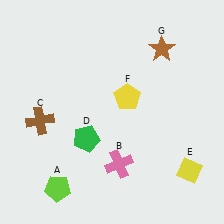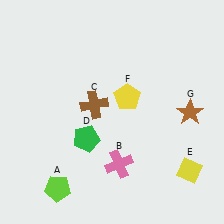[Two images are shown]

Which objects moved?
The objects that moved are: the brown cross (C), the brown star (G).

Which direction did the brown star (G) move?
The brown star (G) moved down.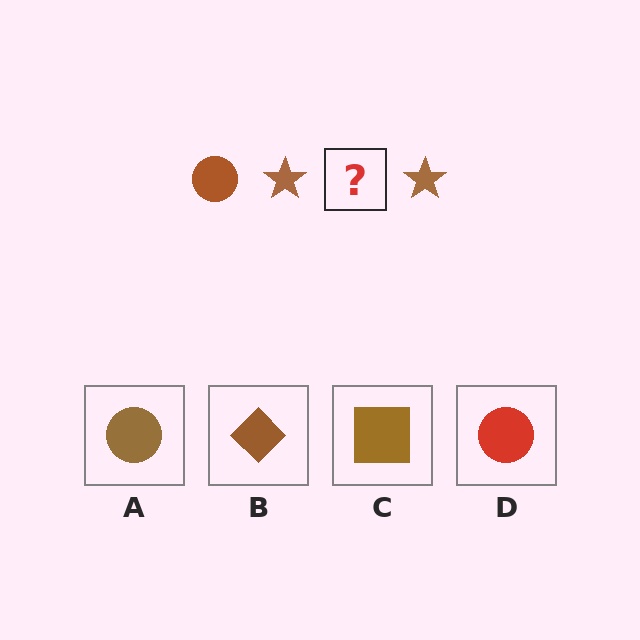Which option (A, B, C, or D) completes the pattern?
A.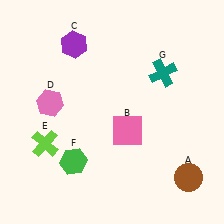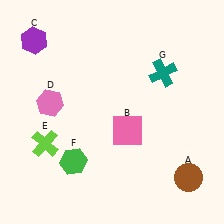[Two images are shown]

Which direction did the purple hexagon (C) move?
The purple hexagon (C) moved left.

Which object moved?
The purple hexagon (C) moved left.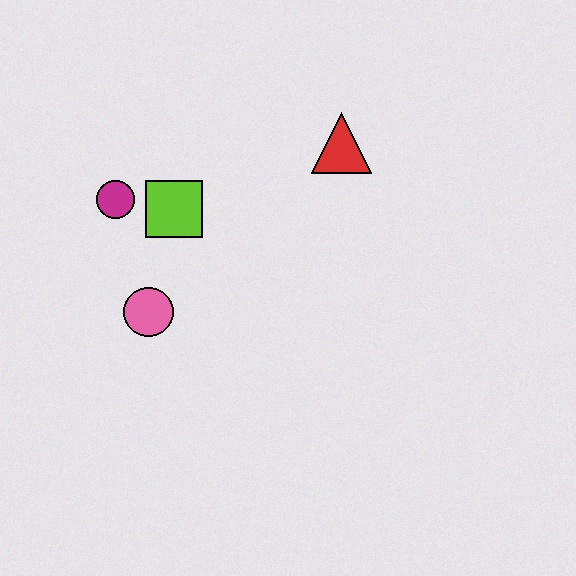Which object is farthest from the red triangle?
The pink circle is farthest from the red triangle.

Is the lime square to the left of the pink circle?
No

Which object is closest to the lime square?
The magenta circle is closest to the lime square.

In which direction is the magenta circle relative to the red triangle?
The magenta circle is to the left of the red triangle.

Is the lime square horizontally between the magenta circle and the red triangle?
Yes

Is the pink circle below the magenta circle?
Yes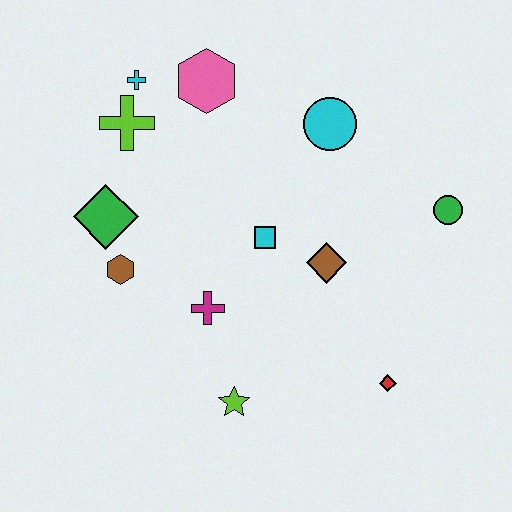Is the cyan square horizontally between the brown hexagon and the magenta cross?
No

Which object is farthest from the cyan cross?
The red diamond is farthest from the cyan cross.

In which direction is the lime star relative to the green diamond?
The lime star is below the green diamond.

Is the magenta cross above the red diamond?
Yes